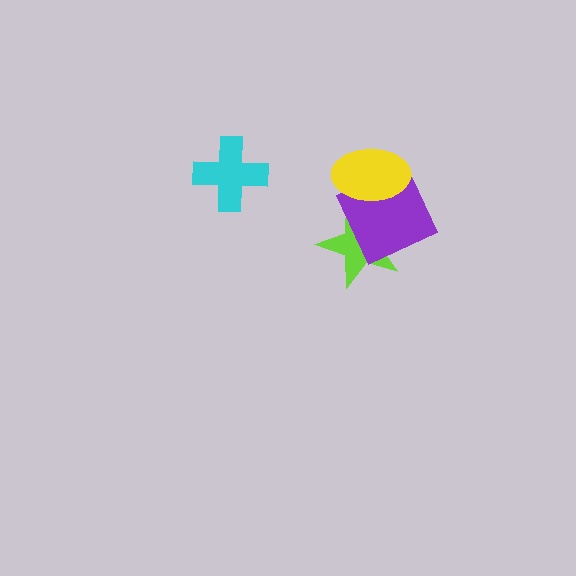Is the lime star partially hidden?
Yes, it is partially covered by another shape.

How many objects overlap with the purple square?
2 objects overlap with the purple square.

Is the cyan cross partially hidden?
No, no other shape covers it.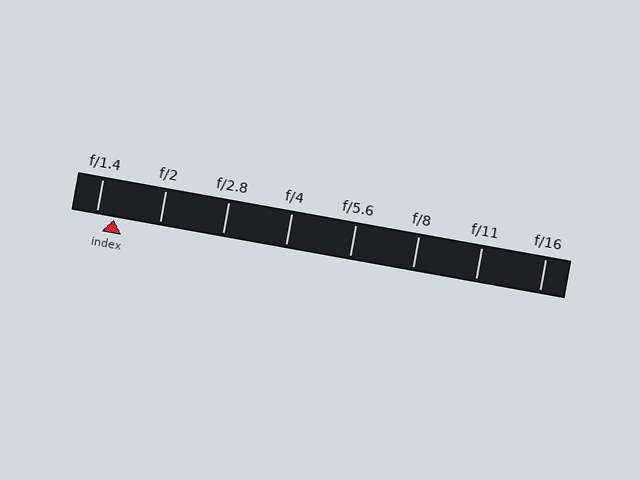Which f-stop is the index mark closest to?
The index mark is closest to f/1.4.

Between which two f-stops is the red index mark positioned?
The index mark is between f/1.4 and f/2.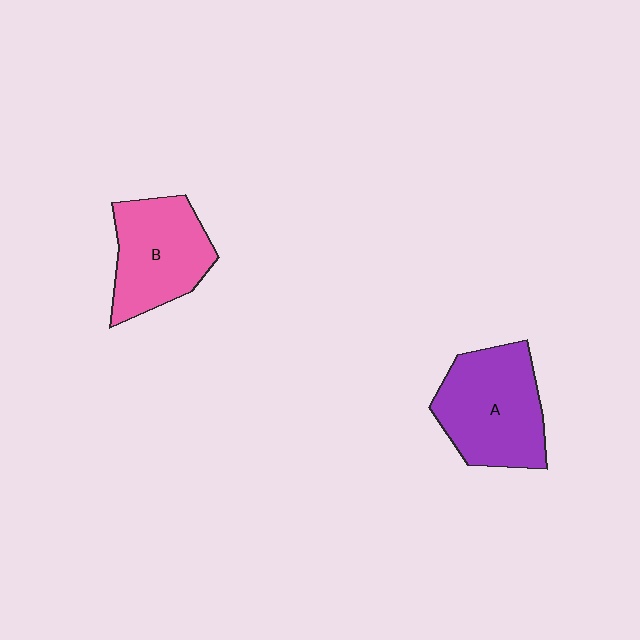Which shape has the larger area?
Shape A (purple).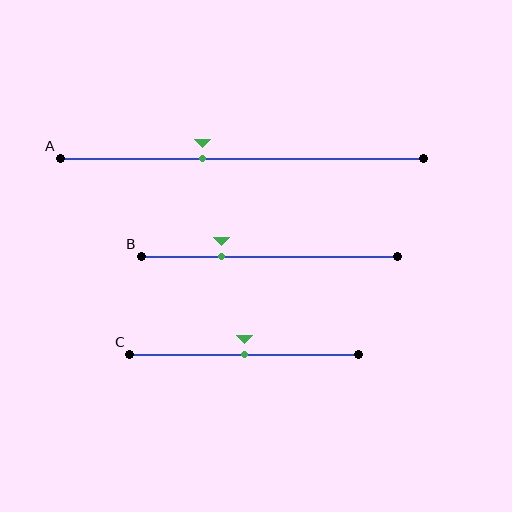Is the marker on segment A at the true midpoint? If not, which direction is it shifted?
No, the marker on segment A is shifted to the left by about 11% of the segment length.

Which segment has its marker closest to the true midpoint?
Segment C has its marker closest to the true midpoint.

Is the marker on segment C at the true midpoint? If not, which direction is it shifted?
Yes, the marker on segment C is at the true midpoint.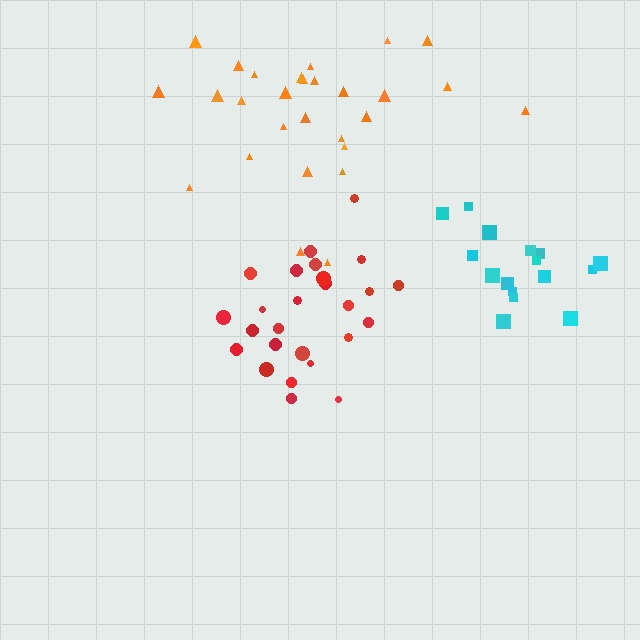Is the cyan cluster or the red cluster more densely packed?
Red.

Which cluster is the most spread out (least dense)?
Orange.